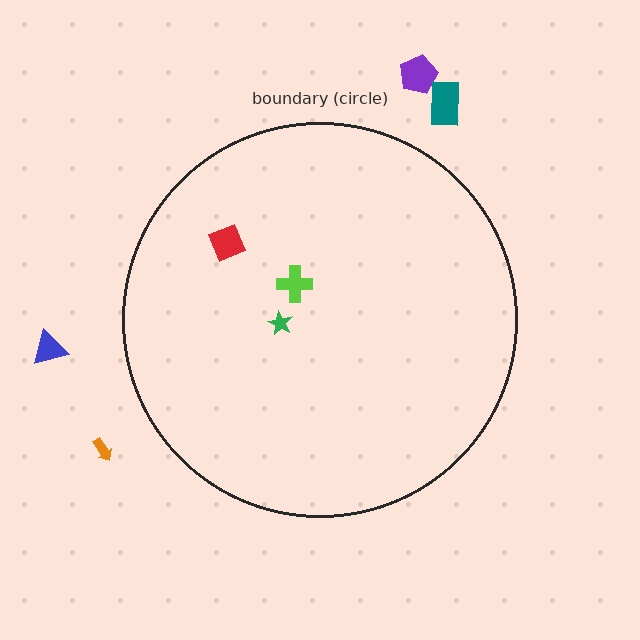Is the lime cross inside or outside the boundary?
Inside.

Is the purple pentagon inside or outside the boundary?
Outside.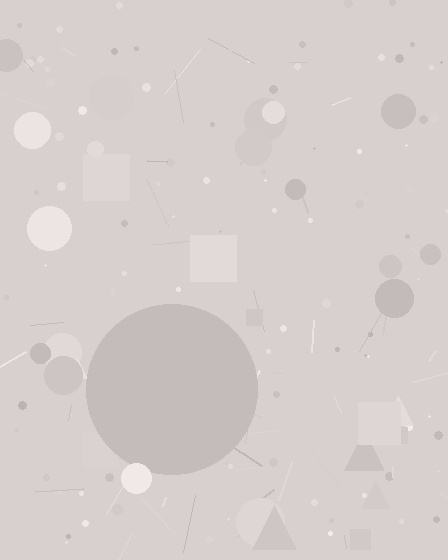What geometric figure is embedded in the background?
A circle is embedded in the background.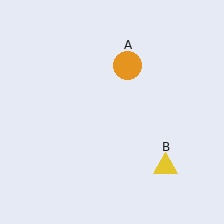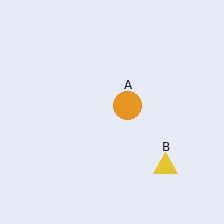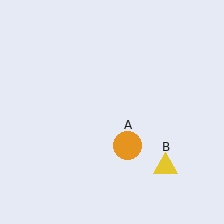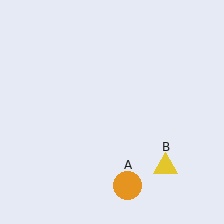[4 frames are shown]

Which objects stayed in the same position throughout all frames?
Yellow triangle (object B) remained stationary.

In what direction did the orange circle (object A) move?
The orange circle (object A) moved down.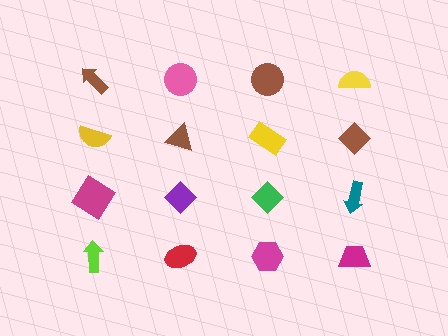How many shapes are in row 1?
4 shapes.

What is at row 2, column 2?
A brown triangle.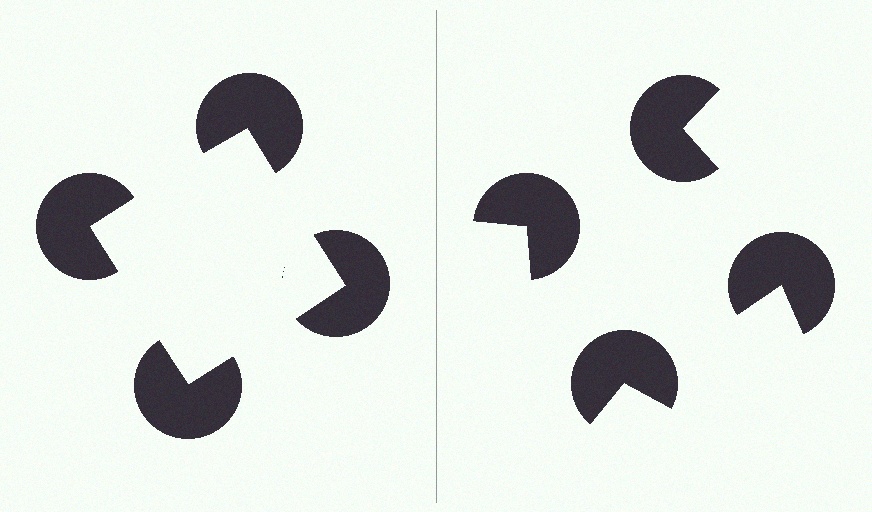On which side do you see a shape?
An illusory square appears on the left side. On the right side the wedge cuts are rotated, so no coherent shape forms.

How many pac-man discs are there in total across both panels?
8 — 4 on each side.